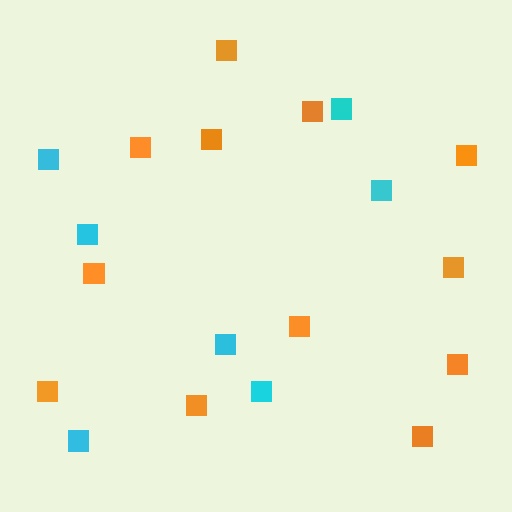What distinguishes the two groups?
There are 2 groups: one group of orange squares (12) and one group of cyan squares (7).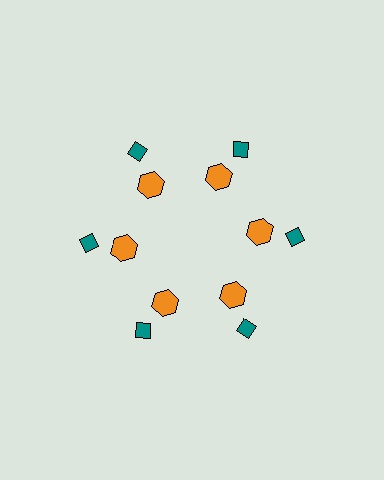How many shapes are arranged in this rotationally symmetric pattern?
There are 12 shapes, arranged in 6 groups of 2.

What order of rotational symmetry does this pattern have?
This pattern has 6-fold rotational symmetry.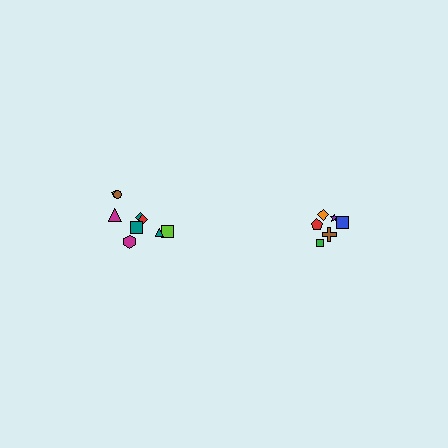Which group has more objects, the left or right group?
The left group.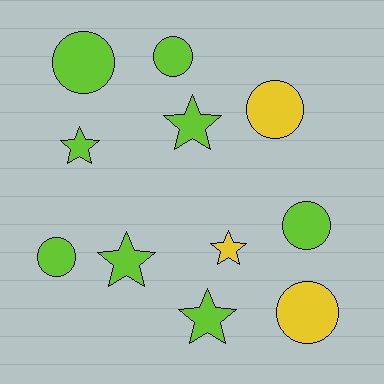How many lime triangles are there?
There are no lime triangles.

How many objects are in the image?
There are 11 objects.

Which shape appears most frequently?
Circle, with 6 objects.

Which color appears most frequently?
Lime, with 8 objects.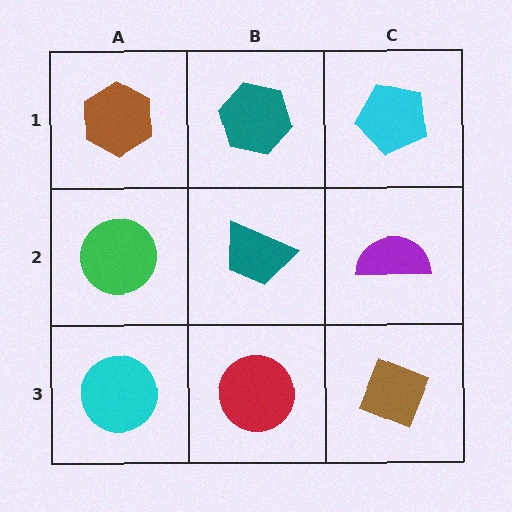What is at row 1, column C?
A cyan pentagon.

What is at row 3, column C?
A brown diamond.